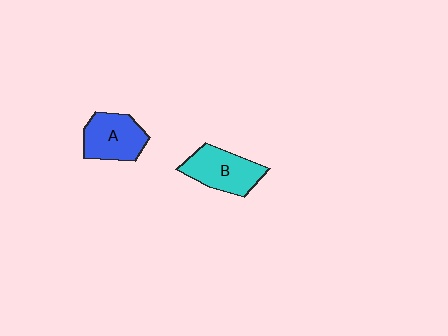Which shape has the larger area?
Shape B (cyan).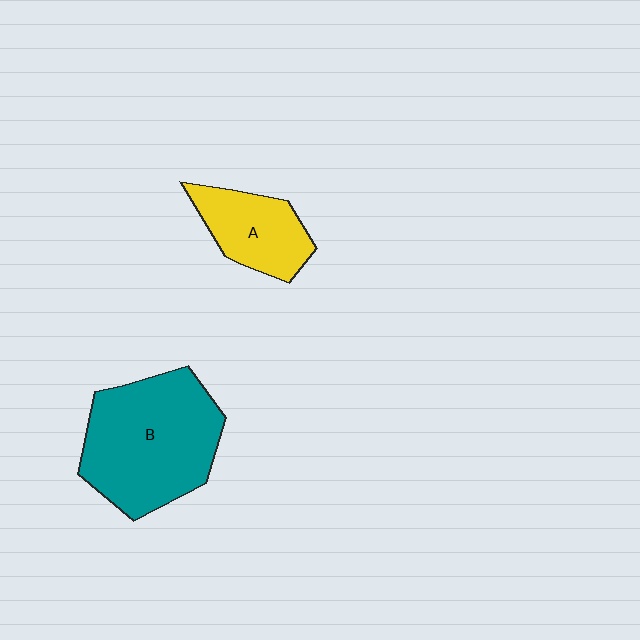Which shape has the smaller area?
Shape A (yellow).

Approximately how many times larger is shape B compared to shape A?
Approximately 2.1 times.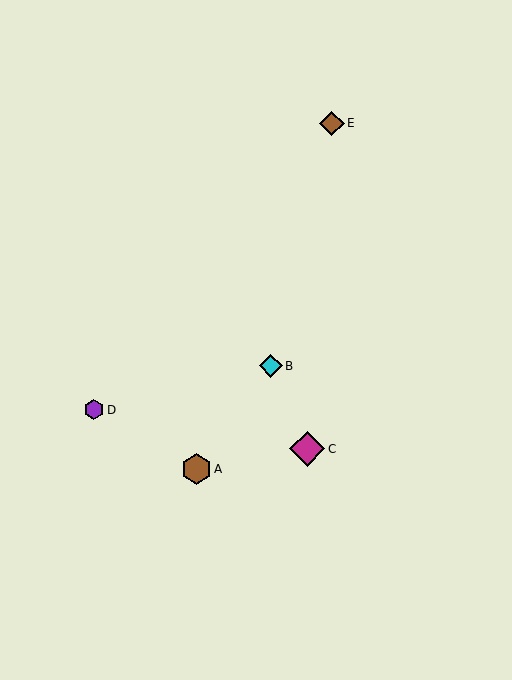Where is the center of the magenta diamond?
The center of the magenta diamond is at (307, 449).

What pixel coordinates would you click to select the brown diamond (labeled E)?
Click at (332, 123) to select the brown diamond E.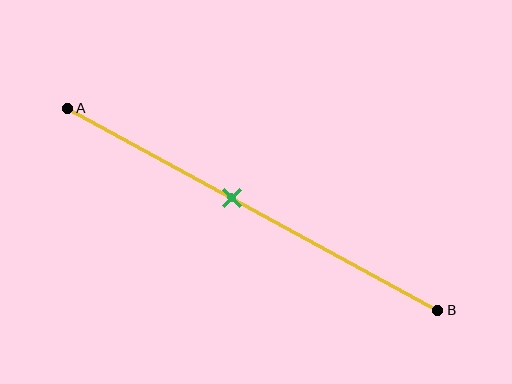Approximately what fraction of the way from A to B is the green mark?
The green mark is approximately 45% of the way from A to B.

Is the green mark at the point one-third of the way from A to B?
No, the mark is at about 45% from A, not at the 33% one-third point.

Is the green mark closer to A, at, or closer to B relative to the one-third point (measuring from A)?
The green mark is closer to point B than the one-third point of segment AB.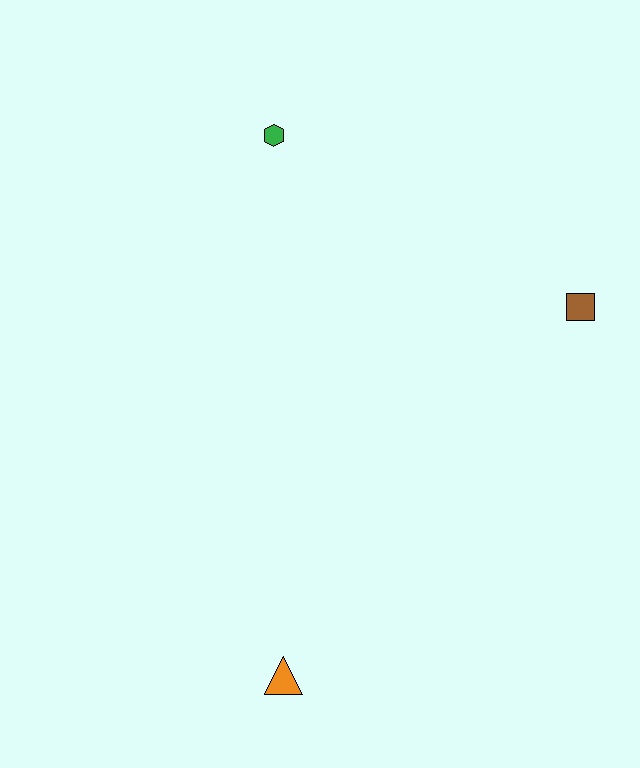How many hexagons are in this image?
There is 1 hexagon.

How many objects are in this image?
There are 3 objects.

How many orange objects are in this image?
There is 1 orange object.